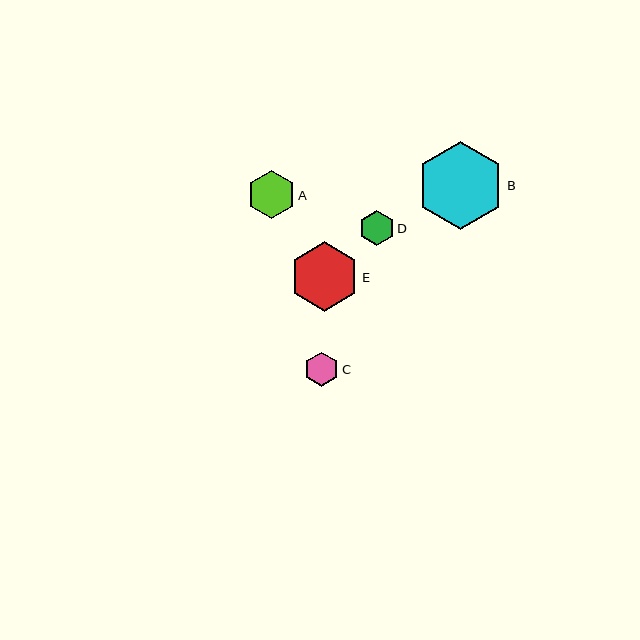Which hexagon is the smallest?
Hexagon C is the smallest with a size of approximately 34 pixels.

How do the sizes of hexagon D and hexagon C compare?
Hexagon D and hexagon C are approximately the same size.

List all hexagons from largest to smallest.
From largest to smallest: B, E, A, D, C.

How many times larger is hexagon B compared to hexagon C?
Hexagon B is approximately 2.6 times the size of hexagon C.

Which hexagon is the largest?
Hexagon B is the largest with a size of approximately 88 pixels.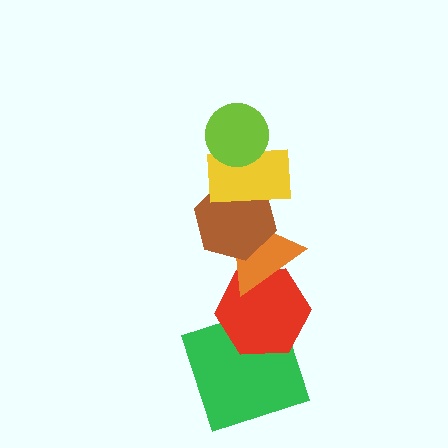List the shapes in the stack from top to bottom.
From top to bottom: the lime circle, the yellow rectangle, the brown hexagon, the orange triangle, the red hexagon, the green square.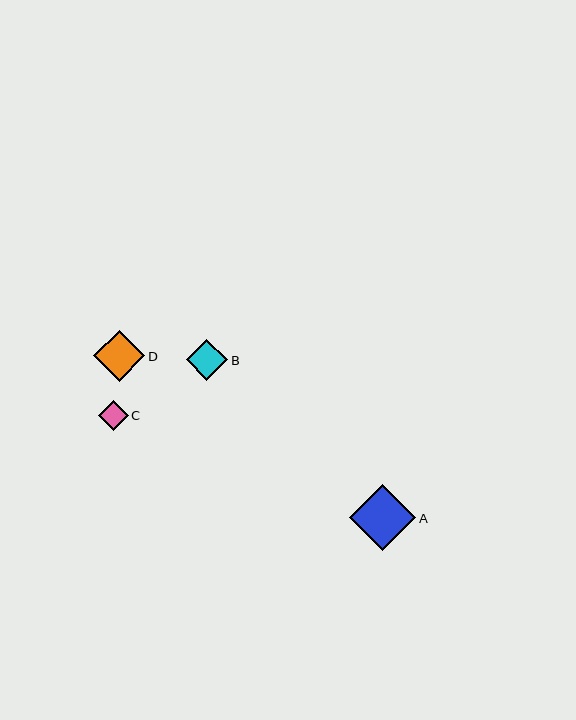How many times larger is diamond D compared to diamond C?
Diamond D is approximately 1.7 times the size of diamond C.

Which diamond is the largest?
Diamond A is the largest with a size of approximately 66 pixels.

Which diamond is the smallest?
Diamond C is the smallest with a size of approximately 30 pixels.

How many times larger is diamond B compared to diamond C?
Diamond B is approximately 1.4 times the size of diamond C.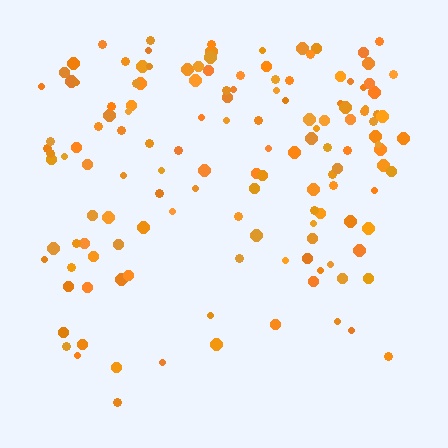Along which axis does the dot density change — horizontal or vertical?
Vertical.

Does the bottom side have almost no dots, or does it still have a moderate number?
Still a moderate number, just noticeably fewer than the top.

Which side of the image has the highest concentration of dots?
The top.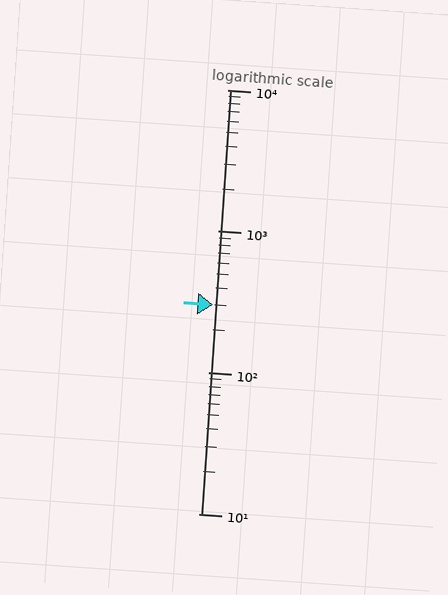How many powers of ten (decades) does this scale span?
The scale spans 3 decades, from 10 to 10000.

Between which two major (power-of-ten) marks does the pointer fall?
The pointer is between 100 and 1000.